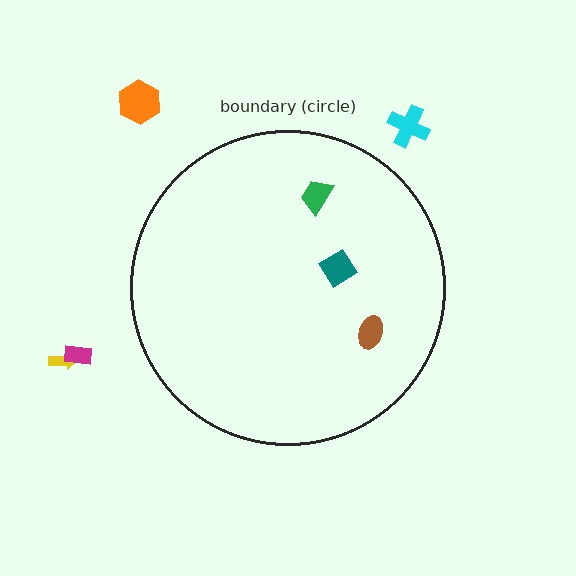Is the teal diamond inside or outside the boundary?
Inside.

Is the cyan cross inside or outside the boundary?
Outside.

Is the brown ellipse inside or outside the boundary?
Inside.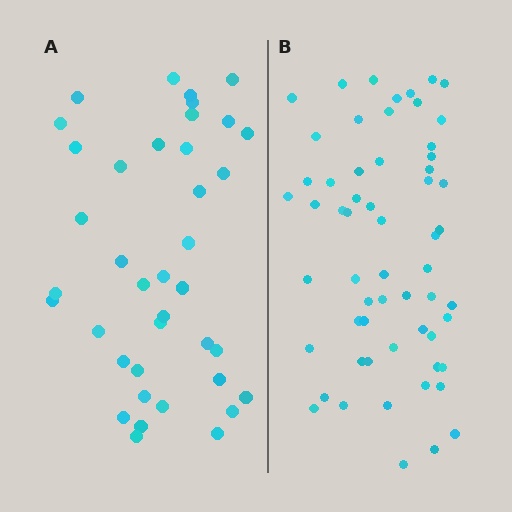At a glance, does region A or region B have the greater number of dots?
Region B (the right region) has more dots.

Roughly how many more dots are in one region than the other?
Region B has approximately 20 more dots than region A.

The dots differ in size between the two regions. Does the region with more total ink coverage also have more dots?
No. Region A has more total ink coverage because its dots are larger, but region B actually contains more individual dots. Total area can be misleading — the number of items is what matters here.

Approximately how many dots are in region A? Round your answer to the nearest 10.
About 40 dots. (The exact count is 39, which rounds to 40.)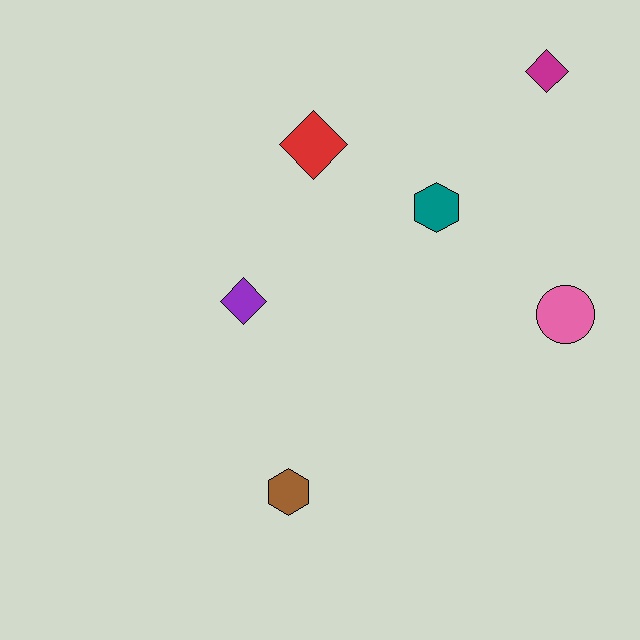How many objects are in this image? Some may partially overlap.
There are 6 objects.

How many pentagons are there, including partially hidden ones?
There are no pentagons.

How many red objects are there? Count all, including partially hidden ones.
There is 1 red object.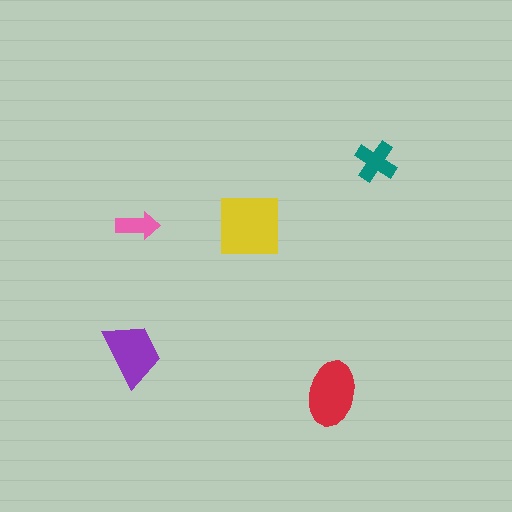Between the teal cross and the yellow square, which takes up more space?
The yellow square.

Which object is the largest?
The yellow square.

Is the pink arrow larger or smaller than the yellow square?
Smaller.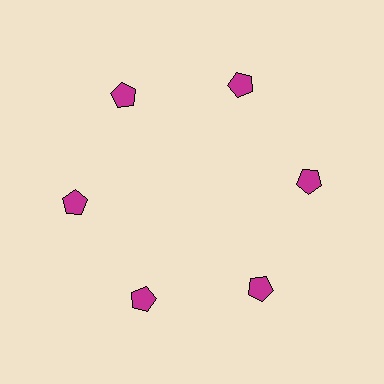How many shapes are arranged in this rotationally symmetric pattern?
There are 6 shapes, arranged in 6 groups of 1.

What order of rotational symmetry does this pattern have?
This pattern has 6-fold rotational symmetry.